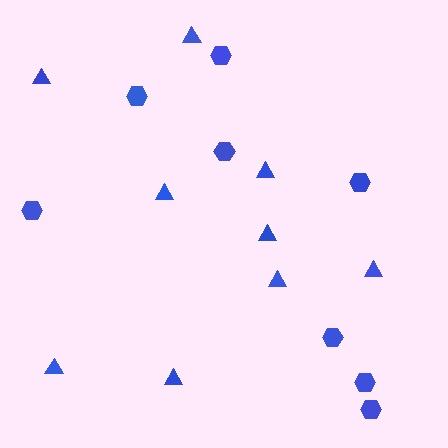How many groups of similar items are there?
There are 2 groups: one group of triangles (9) and one group of hexagons (8).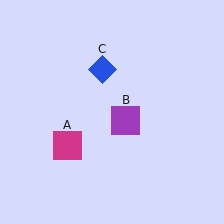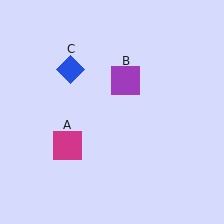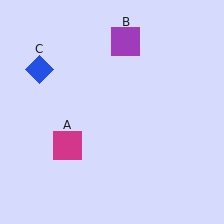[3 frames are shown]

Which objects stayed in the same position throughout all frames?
Magenta square (object A) remained stationary.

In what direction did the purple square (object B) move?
The purple square (object B) moved up.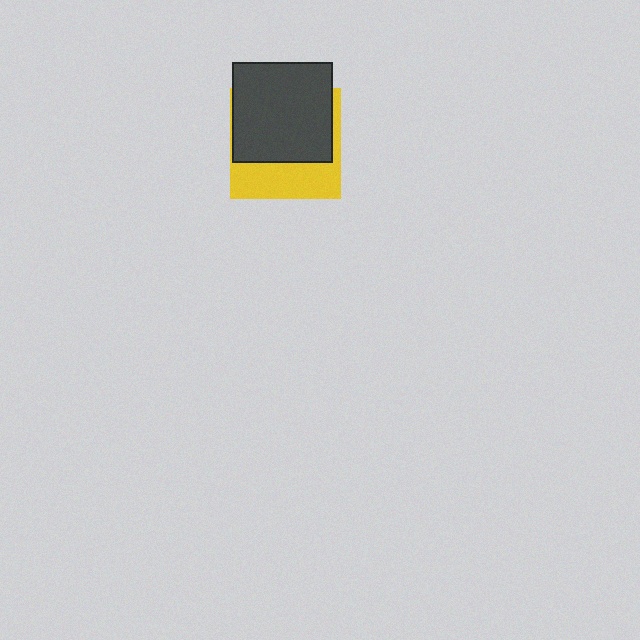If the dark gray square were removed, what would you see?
You would see the complete yellow square.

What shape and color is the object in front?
The object in front is a dark gray square.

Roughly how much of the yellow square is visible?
A small part of it is visible (roughly 38%).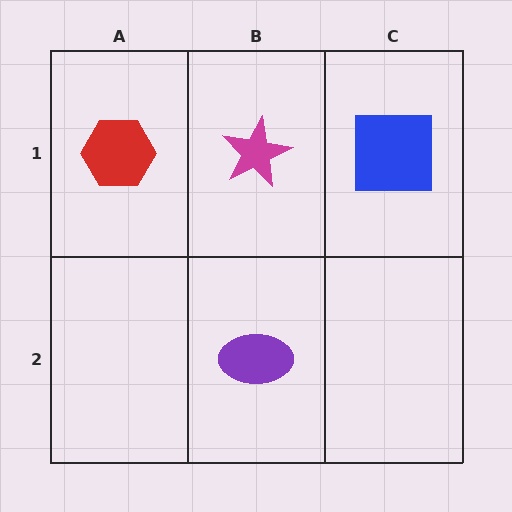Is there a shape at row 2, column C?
No, that cell is empty.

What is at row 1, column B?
A magenta star.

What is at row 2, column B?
A purple ellipse.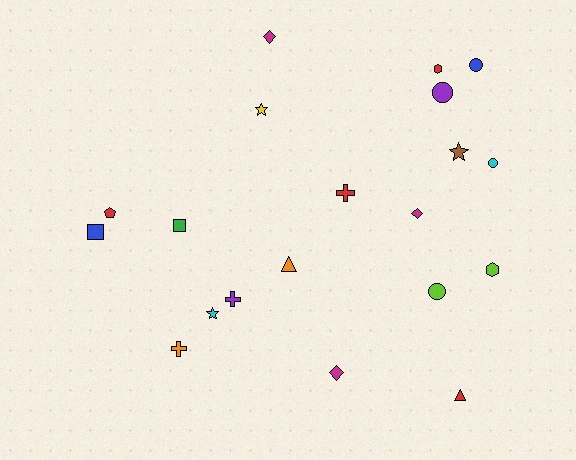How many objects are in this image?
There are 20 objects.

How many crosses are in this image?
There are 3 crosses.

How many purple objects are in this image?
There are 2 purple objects.